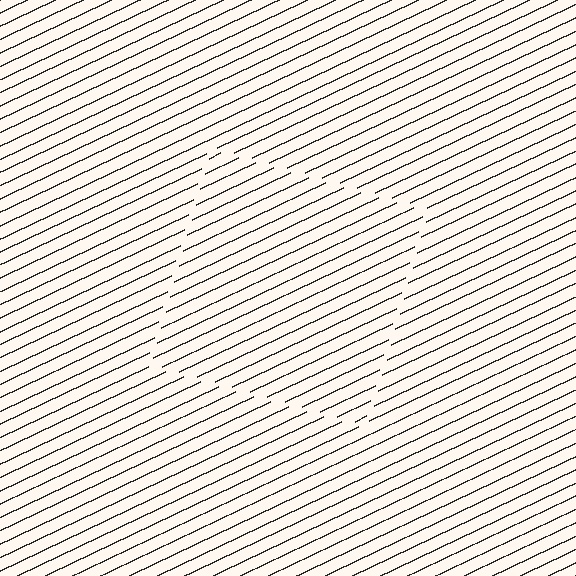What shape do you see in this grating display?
An illusory square. The interior of the shape contains the same grating, shifted by half a period — the contour is defined by the phase discontinuity where line-ends from the inner and outer gratings abut.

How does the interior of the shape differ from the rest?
The interior of the shape contains the same grating, shifted by half a period — the contour is defined by the phase discontinuity where line-ends from the inner and outer gratings abut.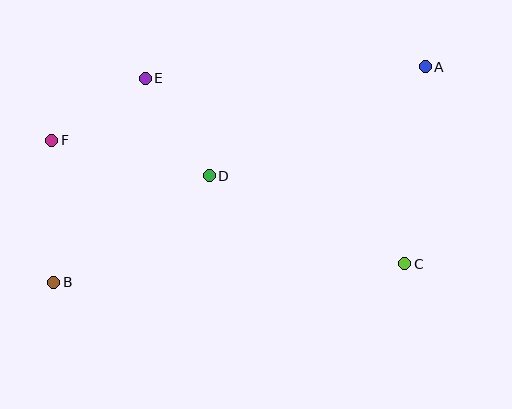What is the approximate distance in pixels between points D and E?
The distance between D and E is approximately 117 pixels.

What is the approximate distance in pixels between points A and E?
The distance between A and E is approximately 280 pixels.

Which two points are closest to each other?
Points E and F are closest to each other.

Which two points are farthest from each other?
Points A and B are farthest from each other.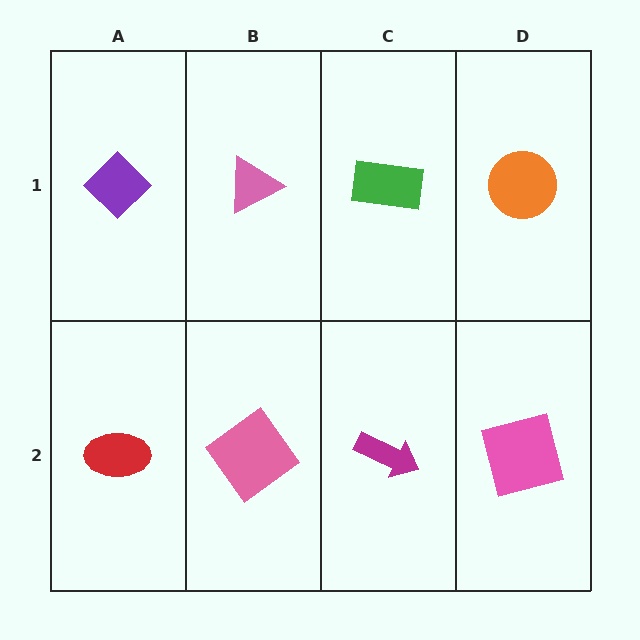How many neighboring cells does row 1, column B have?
3.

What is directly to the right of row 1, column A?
A pink triangle.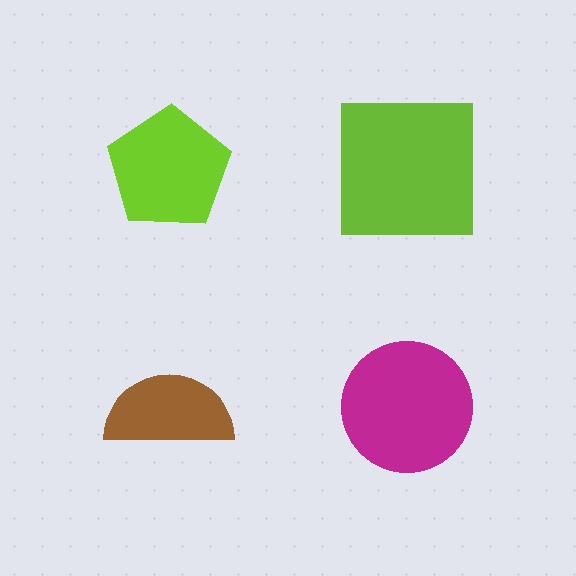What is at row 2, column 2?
A magenta circle.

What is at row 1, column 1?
A lime pentagon.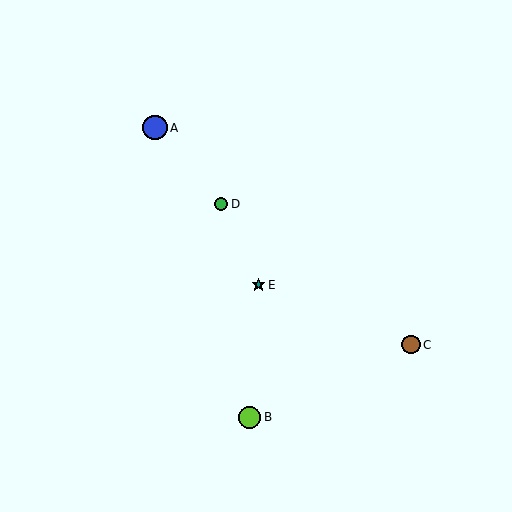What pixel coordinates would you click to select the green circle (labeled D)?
Click at (221, 204) to select the green circle D.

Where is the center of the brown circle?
The center of the brown circle is at (411, 345).